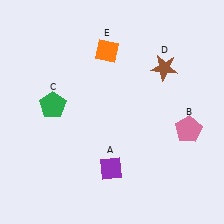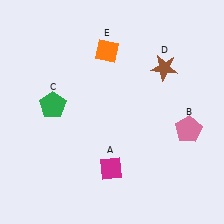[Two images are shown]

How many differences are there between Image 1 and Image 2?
There is 1 difference between the two images.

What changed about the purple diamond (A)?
In Image 1, A is purple. In Image 2, it changed to magenta.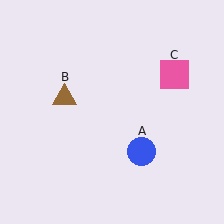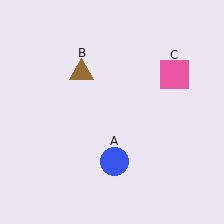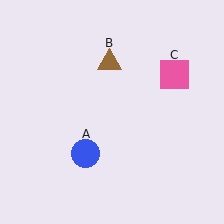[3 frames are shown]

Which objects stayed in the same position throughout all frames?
Pink square (object C) remained stationary.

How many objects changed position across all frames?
2 objects changed position: blue circle (object A), brown triangle (object B).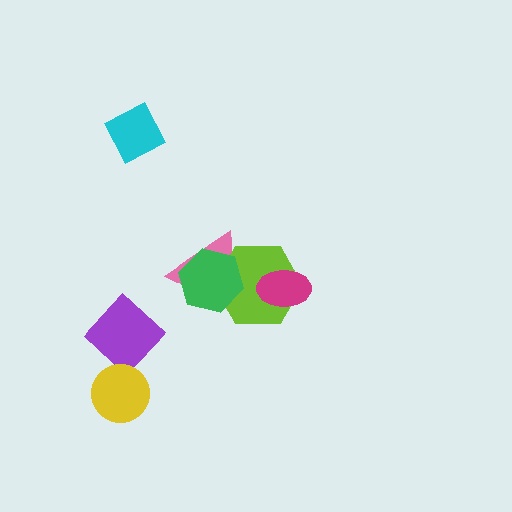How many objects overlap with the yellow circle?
0 objects overlap with the yellow circle.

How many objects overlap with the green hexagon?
2 objects overlap with the green hexagon.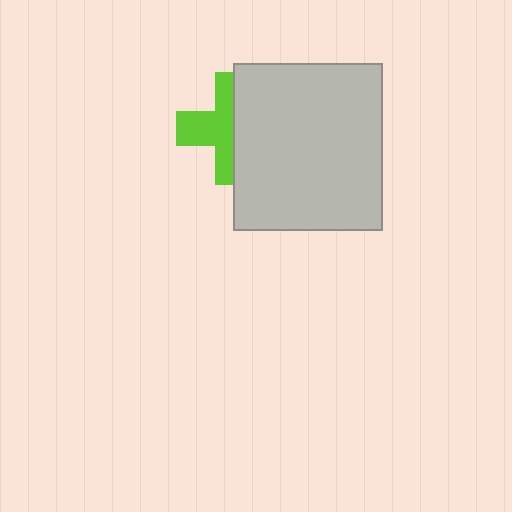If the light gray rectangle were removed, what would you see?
You would see the complete lime cross.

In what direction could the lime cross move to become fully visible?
The lime cross could move left. That would shift it out from behind the light gray rectangle entirely.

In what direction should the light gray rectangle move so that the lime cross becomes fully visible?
The light gray rectangle should move right. That is the shortest direction to clear the overlap and leave the lime cross fully visible.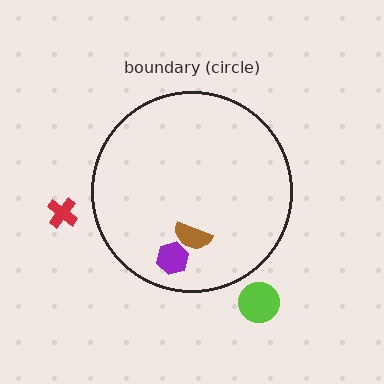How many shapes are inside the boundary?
2 inside, 2 outside.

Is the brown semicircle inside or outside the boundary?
Inside.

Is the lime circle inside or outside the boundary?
Outside.